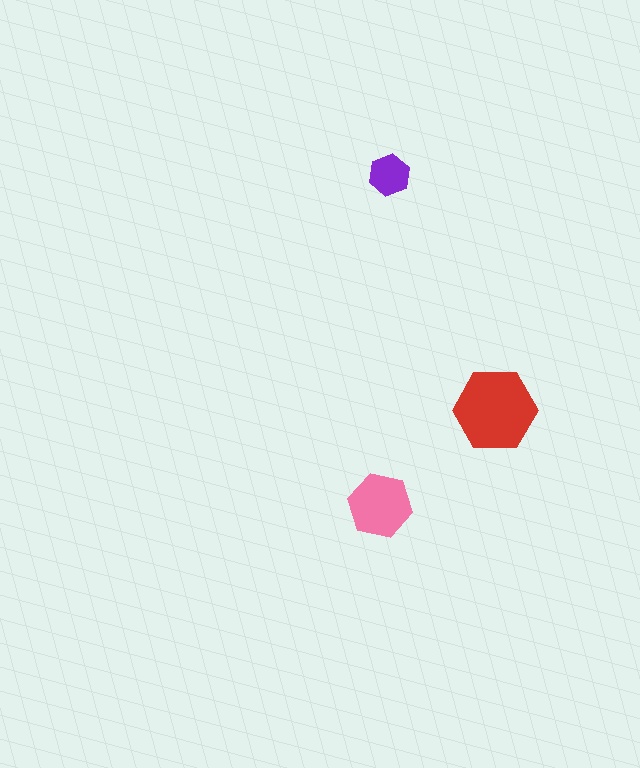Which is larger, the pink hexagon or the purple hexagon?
The pink one.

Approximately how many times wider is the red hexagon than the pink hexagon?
About 1.5 times wider.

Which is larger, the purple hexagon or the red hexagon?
The red one.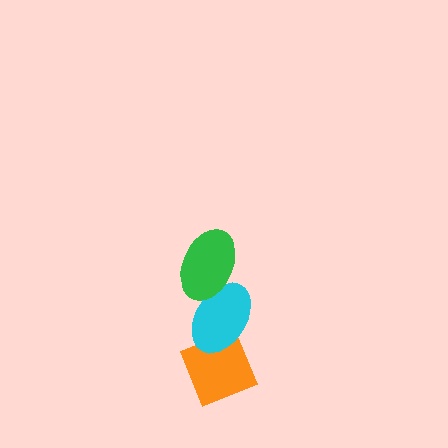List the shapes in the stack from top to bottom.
From top to bottom: the green ellipse, the cyan ellipse, the orange diamond.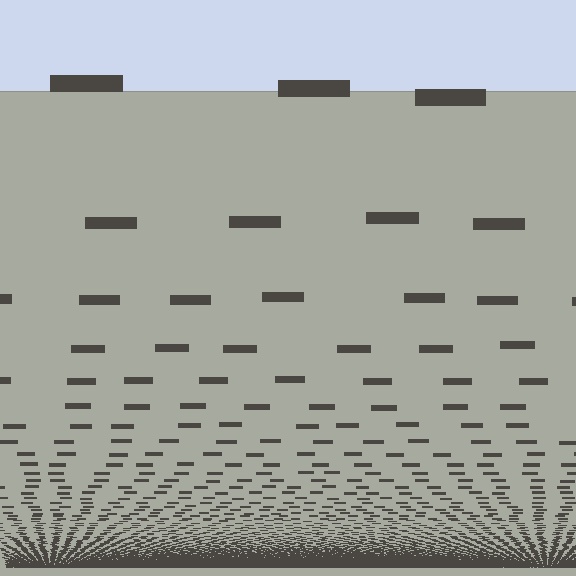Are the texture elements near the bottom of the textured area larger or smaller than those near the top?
Smaller. The gradient is inverted — elements near the bottom are smaller and denser.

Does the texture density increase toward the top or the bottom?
Density increases toward the bottom.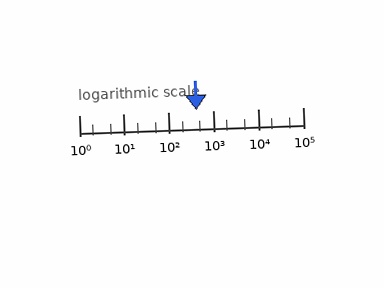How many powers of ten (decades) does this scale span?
The scale spans 5 decades, from 1 to 100000.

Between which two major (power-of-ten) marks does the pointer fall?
The pointer is between 100 and 1000.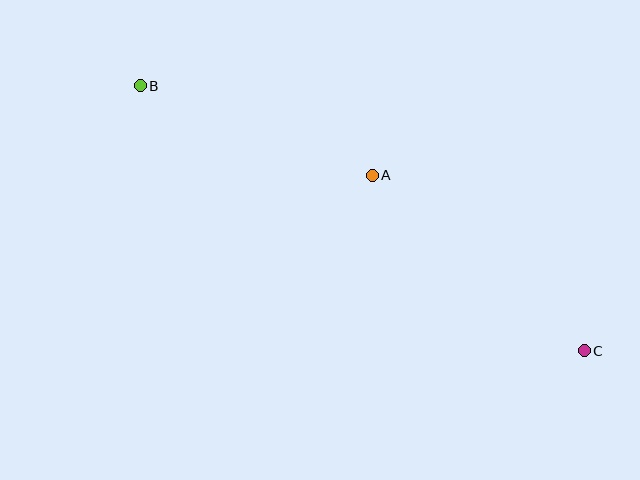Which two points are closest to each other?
Points A and B are closest to each other.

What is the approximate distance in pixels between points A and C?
The distance between A and C is approximately 276 pixels.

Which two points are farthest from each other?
Points B and C are farthest from each other.